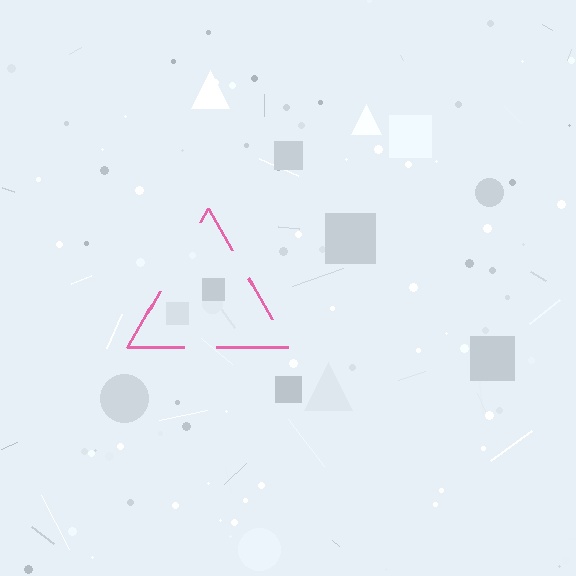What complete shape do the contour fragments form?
The contour fragments form a triangle.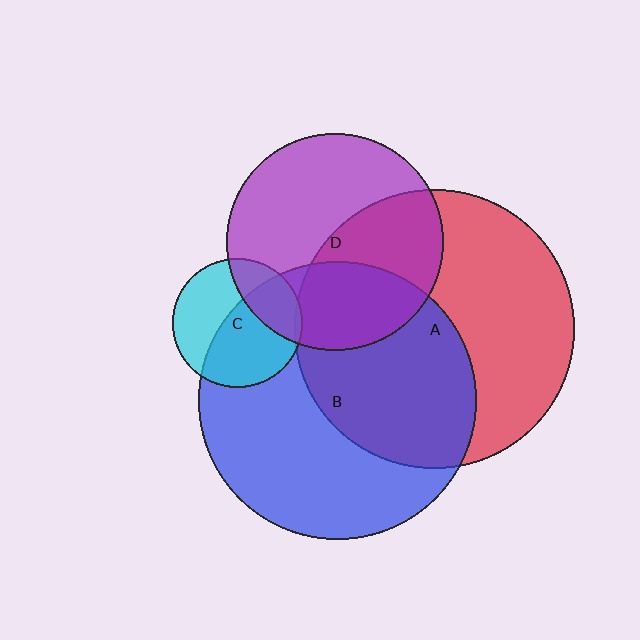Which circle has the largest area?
Circle A (red).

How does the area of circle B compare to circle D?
Approximately 1.6 times.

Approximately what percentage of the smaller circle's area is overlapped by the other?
Approximately 55%.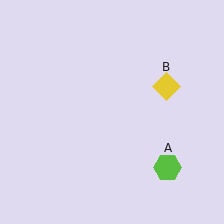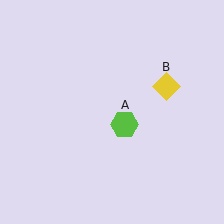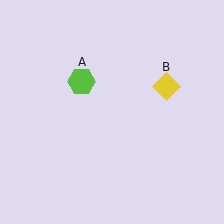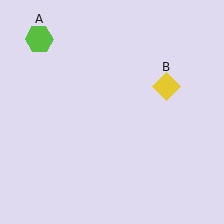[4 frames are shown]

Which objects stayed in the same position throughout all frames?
Yellow diamond (object B) remained stationary.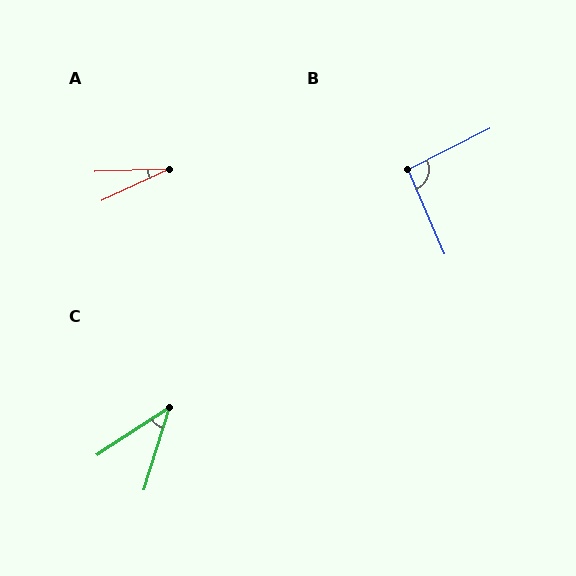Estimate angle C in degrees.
Approximately 39 degrees.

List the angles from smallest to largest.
A (23°), C (39°), B (93°).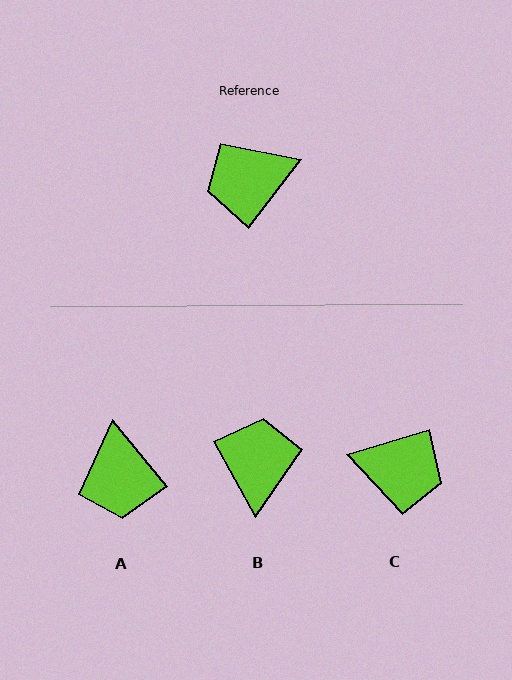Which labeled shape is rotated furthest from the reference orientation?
C, about 144 degrees away.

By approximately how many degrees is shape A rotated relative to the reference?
Approximately 77 degrees counter-clockwise.